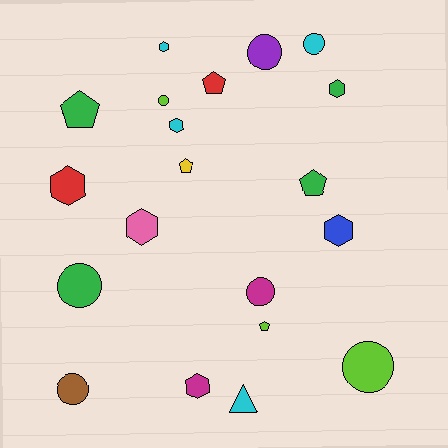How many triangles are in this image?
There is 1 triangle.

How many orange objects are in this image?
There are no orange objects.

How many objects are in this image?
There are 20 objects.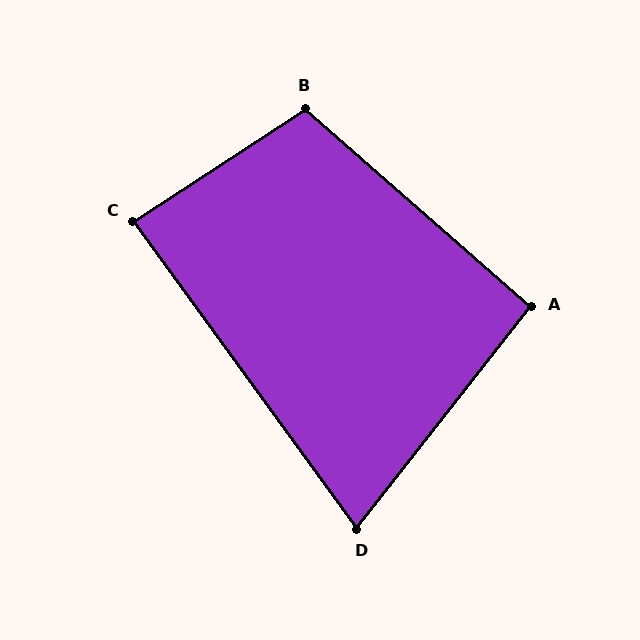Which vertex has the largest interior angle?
B, at approximately 106 degrees.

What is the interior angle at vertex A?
Approximately 93 degrees (approximately right).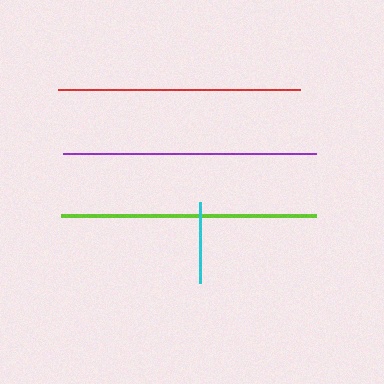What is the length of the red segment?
The red segment is approximately 242 pixels long.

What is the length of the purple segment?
The purple segment is approximately 254 pixels long.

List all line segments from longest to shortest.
From longest to shortest: lime, purple, red, cyan.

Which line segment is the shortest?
The cyan line is the shortest at approximately 81 pixels.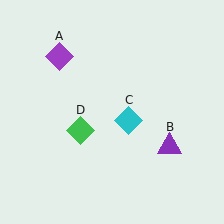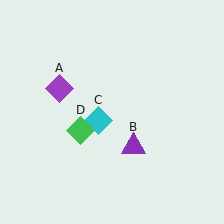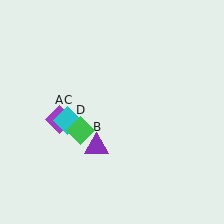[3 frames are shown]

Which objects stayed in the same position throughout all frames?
Green diamond (object D) remained stationary.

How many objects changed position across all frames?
3 objects changed position: purple diamond (object A), purple triangle (object B), cyan diamond (object C).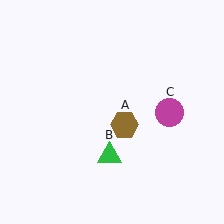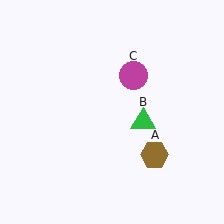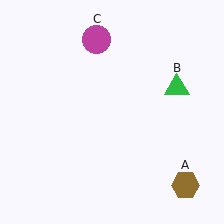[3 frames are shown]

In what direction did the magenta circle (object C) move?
The magenta circle (object C) moved up and to the left.